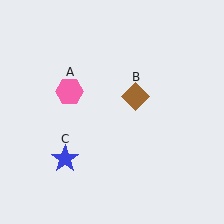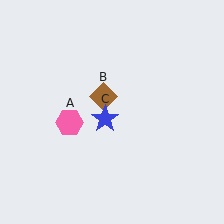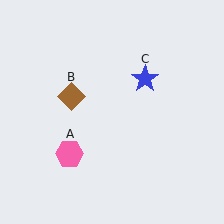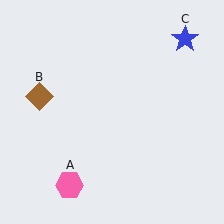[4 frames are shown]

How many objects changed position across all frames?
3 objects changed position: pink hexagon (object A), brown diamond (object B), blue star (object C).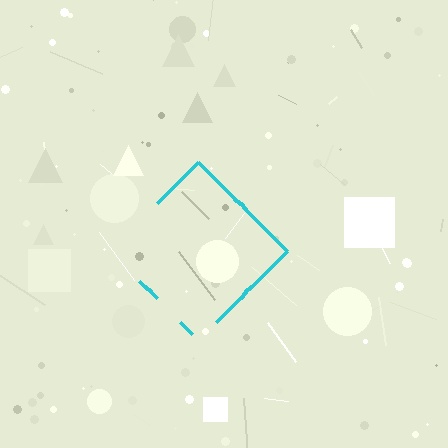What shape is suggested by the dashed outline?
The dashed outline suggests a diamond.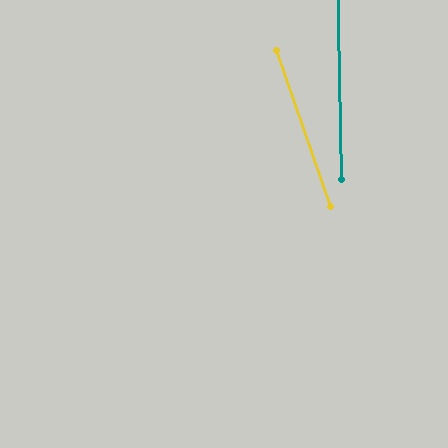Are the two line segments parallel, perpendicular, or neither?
Neither parallel nor perpendicular — they differ by about 18°.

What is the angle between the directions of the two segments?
Approximately 18 degrees.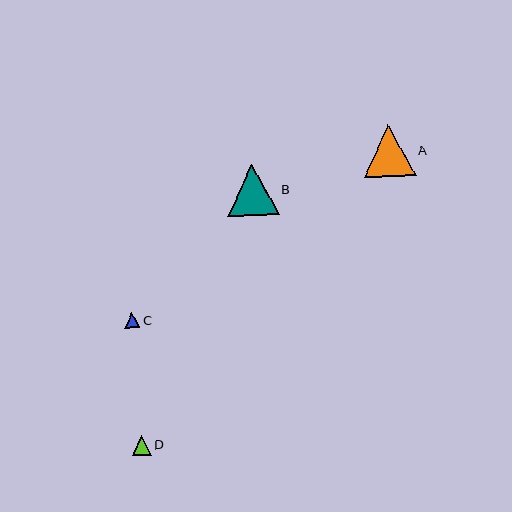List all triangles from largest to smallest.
From largest to smallest: A, B, D, C.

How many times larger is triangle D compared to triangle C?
Triangle D is approximately 1.3 times the size of triangle C.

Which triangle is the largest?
Triangle A is the largest with a size of approximately 52 pixels.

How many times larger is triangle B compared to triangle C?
Triangle B is approximately 3.4 times the size of triangle C.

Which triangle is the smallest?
Triangle C is the smallest with a size of approximately 15 pixels.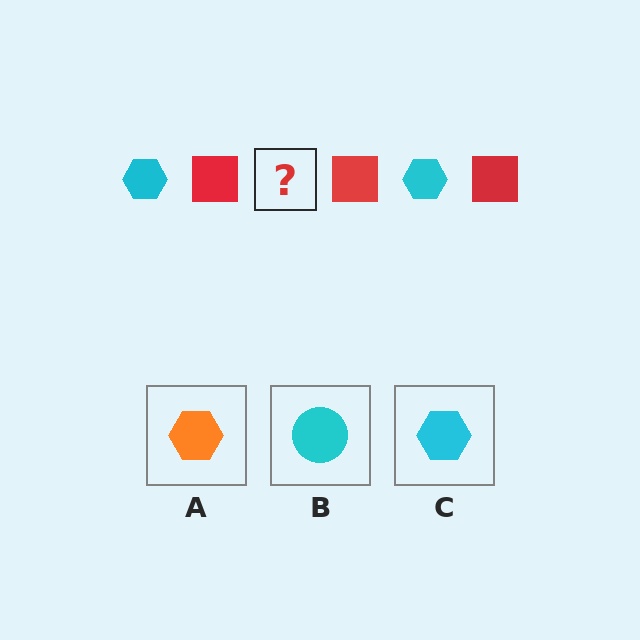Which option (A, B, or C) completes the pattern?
C.